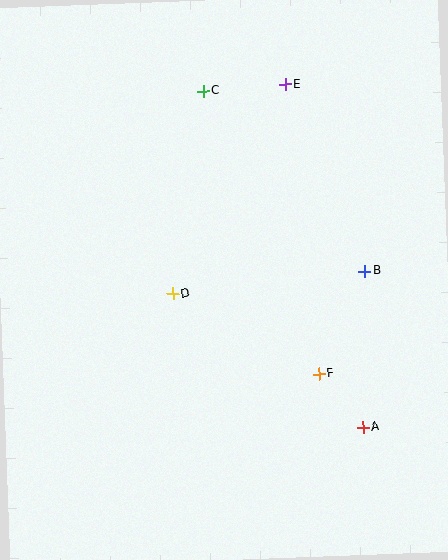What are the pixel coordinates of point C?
Point C is at (203, 91).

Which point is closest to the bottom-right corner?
Point A is closest to the bottom-right corner.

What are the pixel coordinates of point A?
Point A is at (363, 427).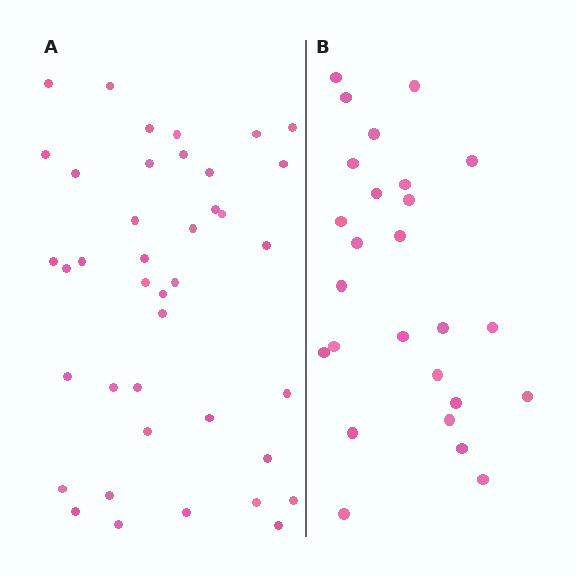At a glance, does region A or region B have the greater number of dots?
Region A (the left region) has more dots.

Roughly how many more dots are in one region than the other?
Region A has approximately 15 more dots than region B.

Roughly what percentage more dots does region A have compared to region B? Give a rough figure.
About 55% more.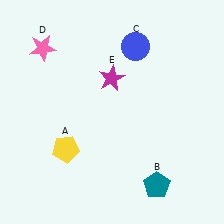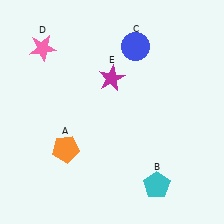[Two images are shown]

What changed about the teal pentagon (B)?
In Image 1, B is teal. In Image 2, it changed to cyan.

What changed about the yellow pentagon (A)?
In Image 1, A is yellow. In Image 2, it changed to orange.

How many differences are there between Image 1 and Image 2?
There are 2 differences between the two images.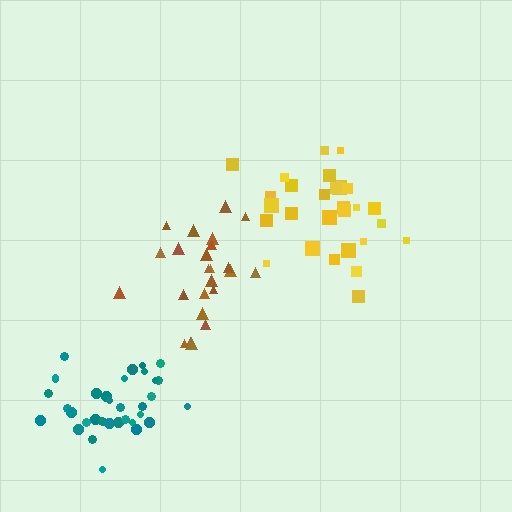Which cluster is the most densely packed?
Teal.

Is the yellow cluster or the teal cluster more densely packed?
Teal.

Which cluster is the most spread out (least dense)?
Brown.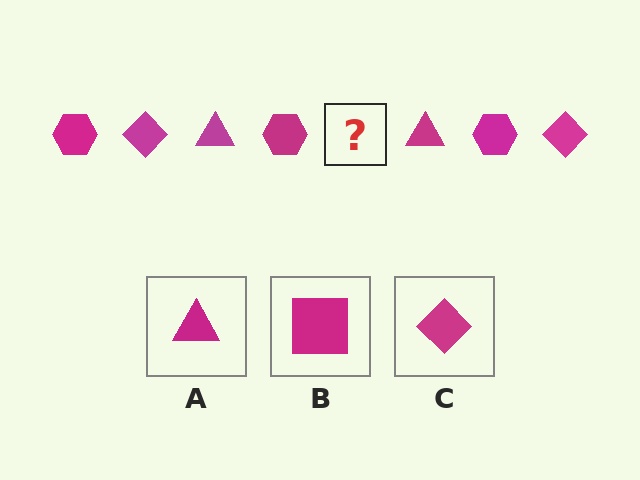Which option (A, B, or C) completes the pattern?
C.